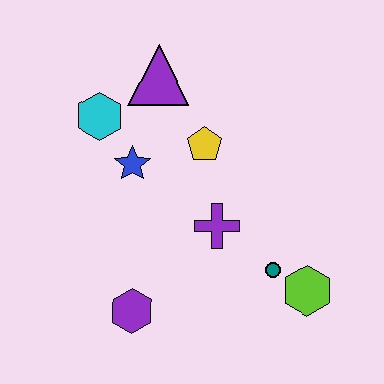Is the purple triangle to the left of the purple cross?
Yes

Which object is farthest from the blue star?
The lime hexagon is farthest from the blue star.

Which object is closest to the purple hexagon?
The purple cross is closest to the purple hexagon.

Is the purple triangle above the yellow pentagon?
Yes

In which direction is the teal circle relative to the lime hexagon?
The teal circle is to the left of the lime hexagon.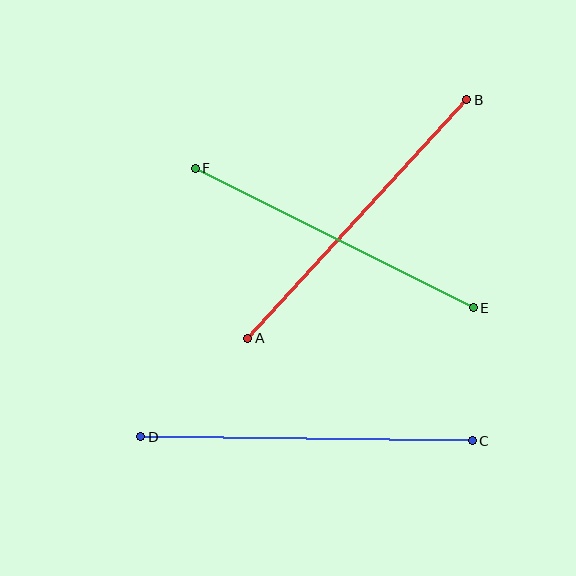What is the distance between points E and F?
The distance is approximately 311 pixels.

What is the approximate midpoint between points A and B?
The midpoint is at approximately (357, 219) pixels.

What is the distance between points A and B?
The distance is approximately 324 pixels.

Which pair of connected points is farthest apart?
Points C and D are farthest apart.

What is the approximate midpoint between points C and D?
The midpoint is at approximately (306, 439) pixels.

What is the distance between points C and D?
The distance is approximately 332 pixels.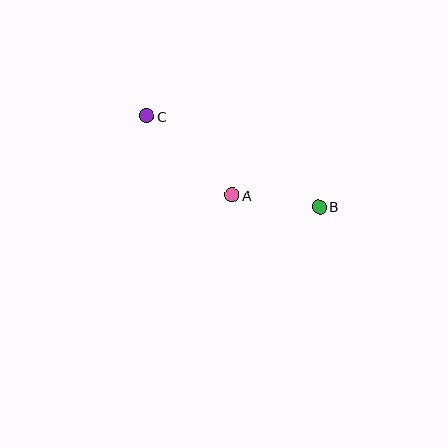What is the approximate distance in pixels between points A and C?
The distance between A and C is approximately 116 pixels.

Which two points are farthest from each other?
Points B and C are farthest from each other.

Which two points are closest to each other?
Points A and B are closest to each other.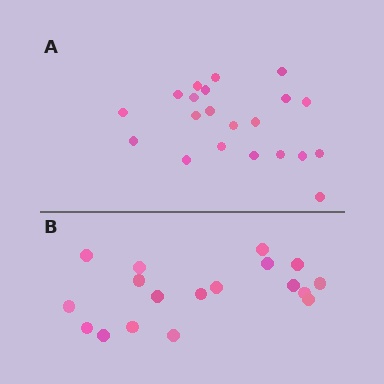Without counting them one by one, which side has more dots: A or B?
Region A (the top region) has more dots.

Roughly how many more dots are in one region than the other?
Region A has just a few more — roughly 2 or 3 more dots than region B.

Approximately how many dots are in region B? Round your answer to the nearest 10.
About 20 dots. (The exact count is 18, which rounds to 20.)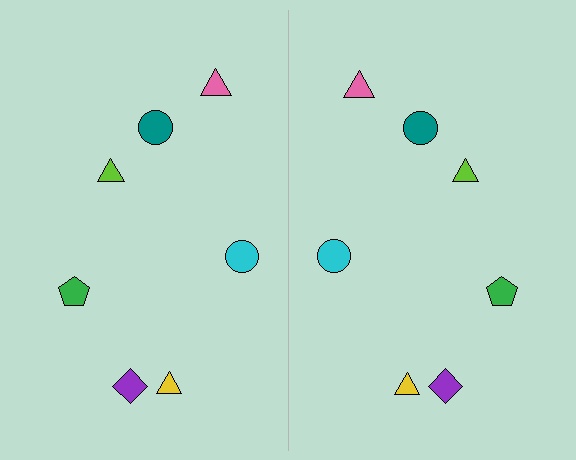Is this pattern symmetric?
Yes, this pattern has bilateral (reflection) symmetry.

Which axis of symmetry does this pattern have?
The pattern has a vertical axis of symmetry running through the center of the image.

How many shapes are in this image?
There are 14 shapes in this image.